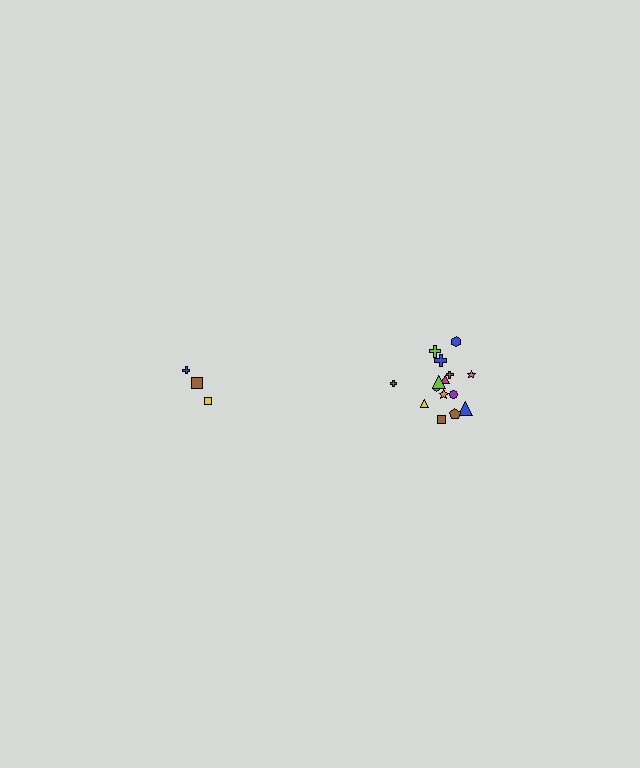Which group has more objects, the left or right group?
The right group.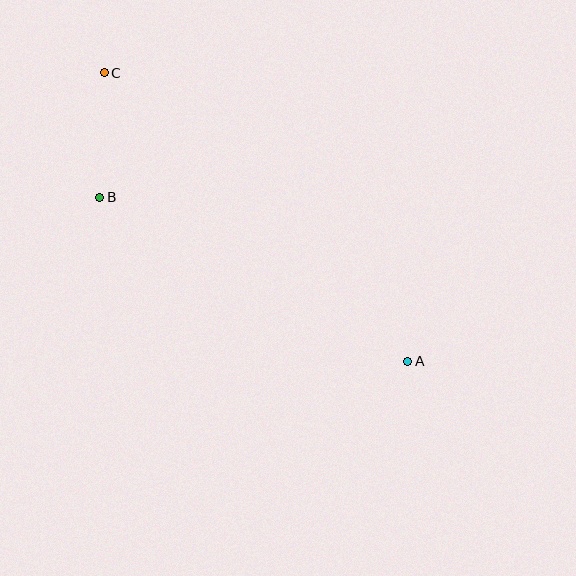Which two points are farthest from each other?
Points A and C are farthest from each other.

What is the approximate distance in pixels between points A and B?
The distance between A and B is approximately 349 pixels.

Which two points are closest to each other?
Points B and C are closest to each other.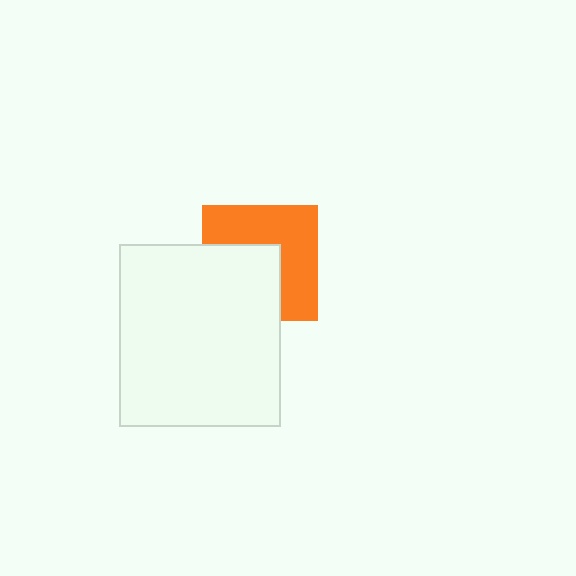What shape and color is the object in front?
The object in front is a white rectangle.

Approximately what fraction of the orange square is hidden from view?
Roughly 46% of the orange square is hidden behind the white rectangle.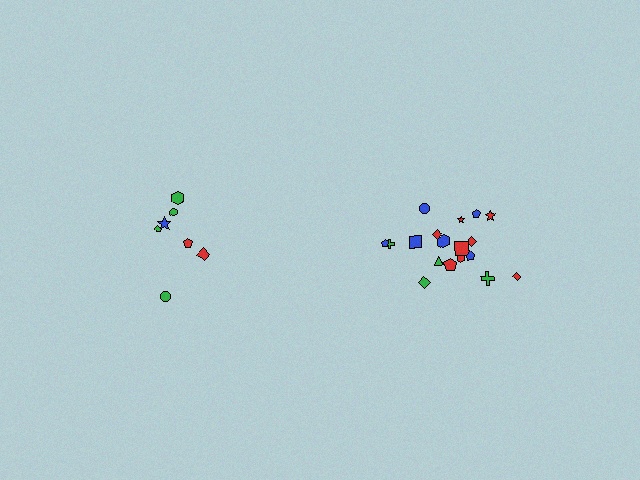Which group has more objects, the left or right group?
The right group.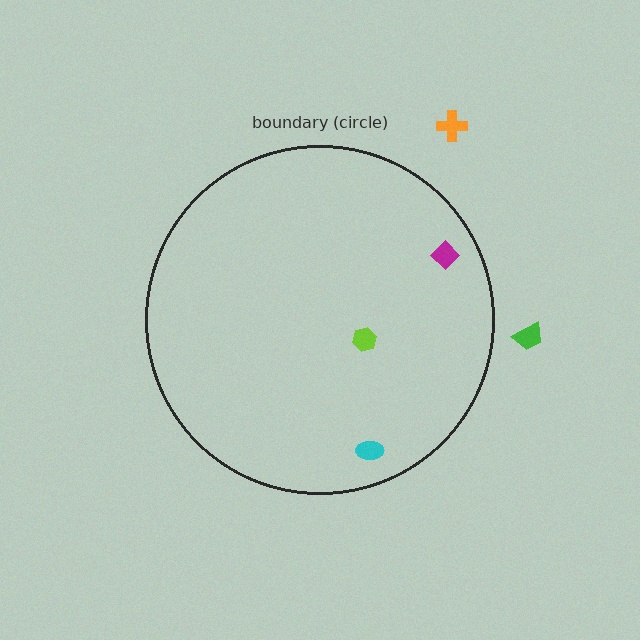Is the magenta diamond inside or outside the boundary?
Inside.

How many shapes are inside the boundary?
3 inside, 2 outside.